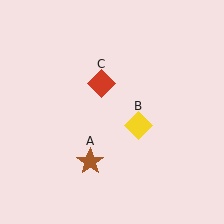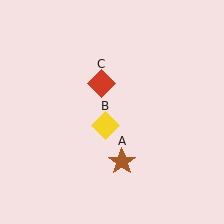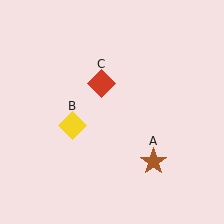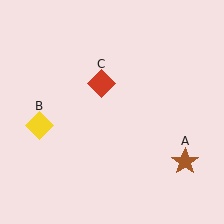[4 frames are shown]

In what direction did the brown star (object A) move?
The brown star (object A) moved right.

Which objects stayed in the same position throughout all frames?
Red diamond (object C) remained stationary.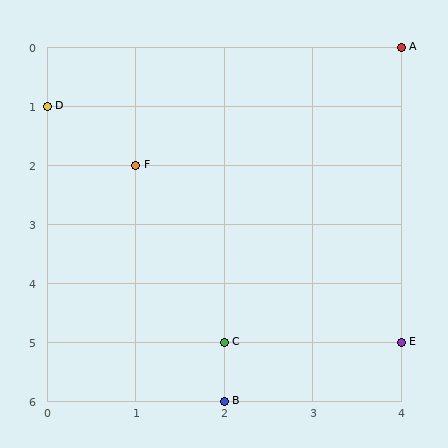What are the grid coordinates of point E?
Point E is at grid coordinates (4, 5).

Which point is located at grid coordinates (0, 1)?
Point D is at (0, 1).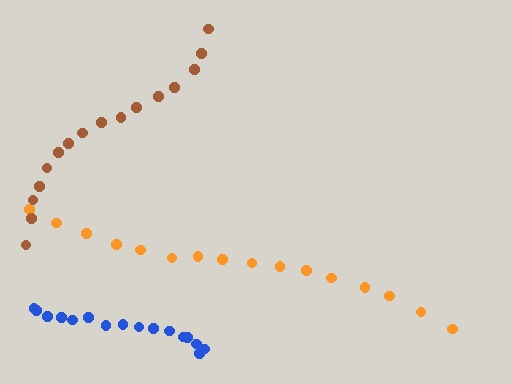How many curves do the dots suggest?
There are 3 distinct paths.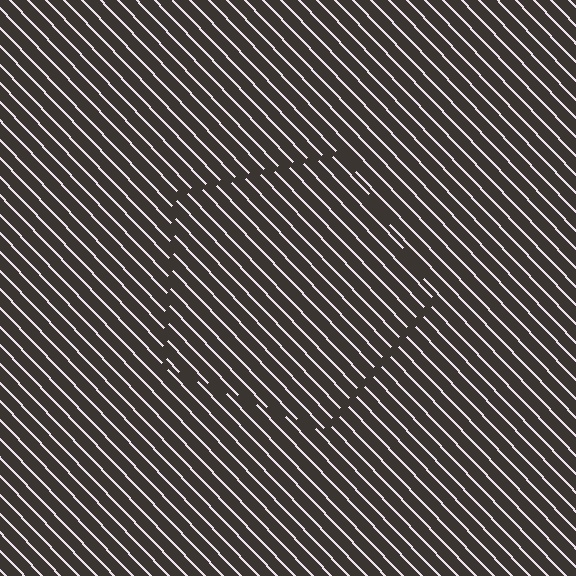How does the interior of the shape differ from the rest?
The interior of the shape contains the same grating, shifted by half a period — the contour is defined by the phase discontinuity where line-ends from the inner and outer gratings abut.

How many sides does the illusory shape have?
5 sides — the line-ends trace a pentagon.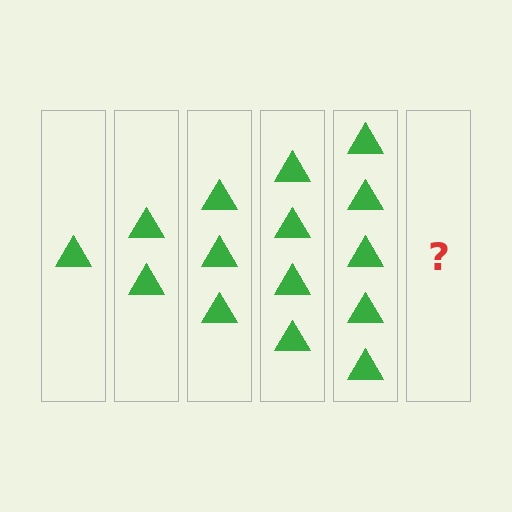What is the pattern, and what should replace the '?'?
The pattern is that each step adds one more triangle. The '?' should be 6 triangles.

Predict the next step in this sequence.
The next step is 6 triangles.